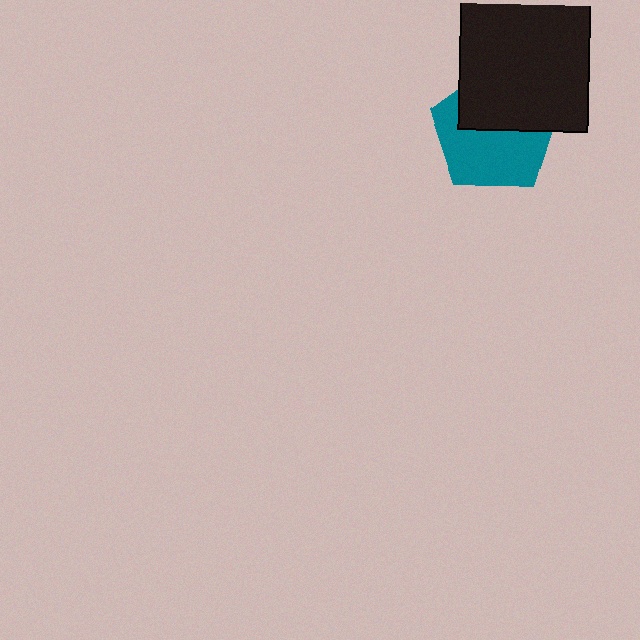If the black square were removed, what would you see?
You would see the complete teal pentagon.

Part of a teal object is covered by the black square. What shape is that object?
It is a pentagon.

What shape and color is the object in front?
The object in front is a black square.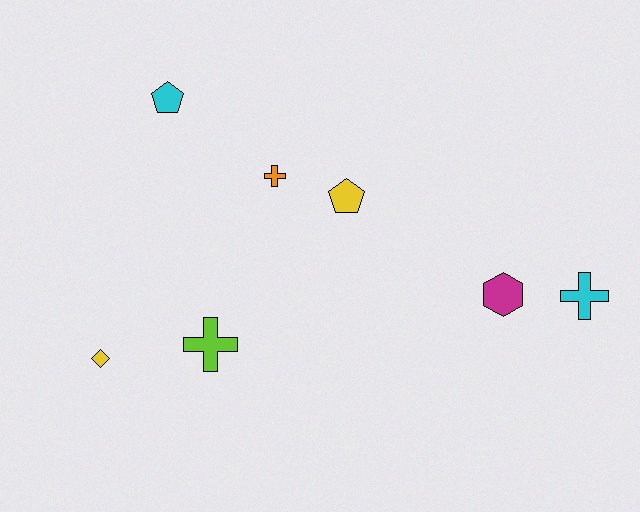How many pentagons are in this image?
There are 2 pentagons.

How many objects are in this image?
There are 7 objects.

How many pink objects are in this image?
There are no pink objects.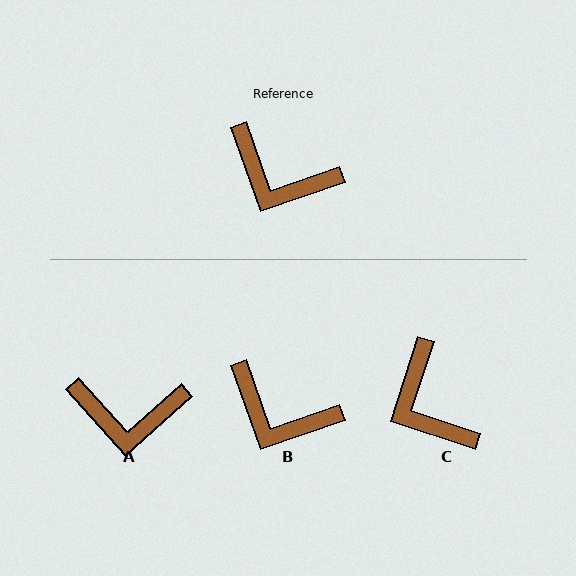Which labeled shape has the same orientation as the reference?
B.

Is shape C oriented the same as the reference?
No, it is off by about 37 degrees.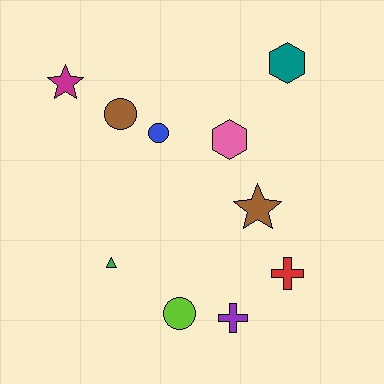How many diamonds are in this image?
There are no diamonds.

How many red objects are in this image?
There is 1 red object.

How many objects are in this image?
There are 10 objects.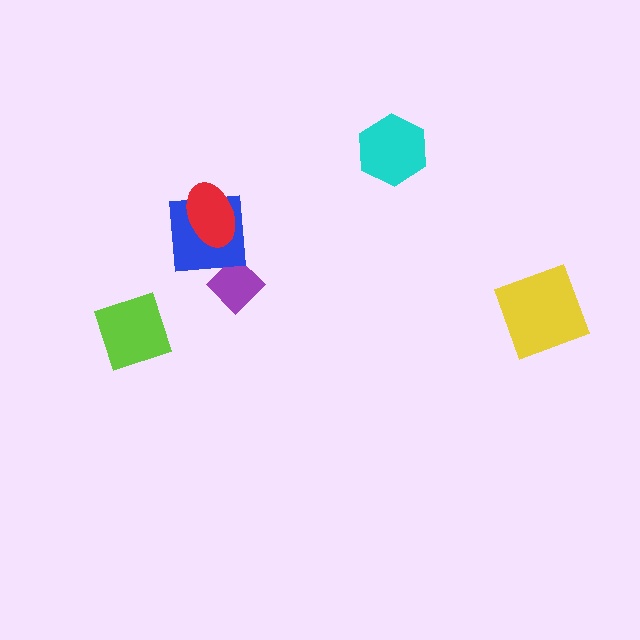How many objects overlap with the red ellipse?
1 object overlaps with the red ellipse.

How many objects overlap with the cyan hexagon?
0 objects overlap with the cyan hexagon.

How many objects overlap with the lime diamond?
0 objects overlap with the lime diamond.